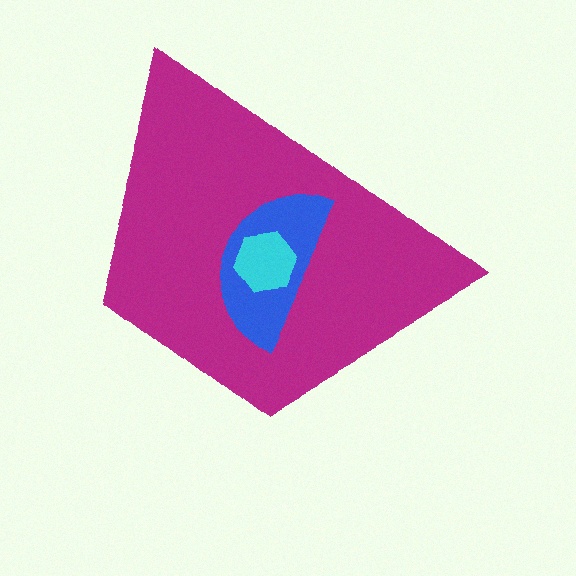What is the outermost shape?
The magenta trapezoid.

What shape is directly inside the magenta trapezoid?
The blue semicircle.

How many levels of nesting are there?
3.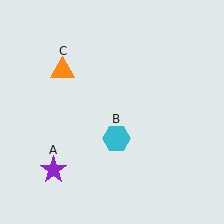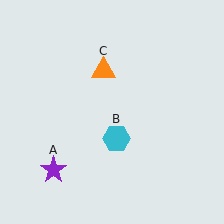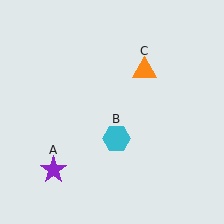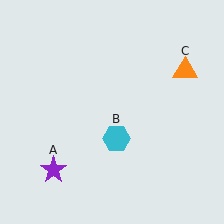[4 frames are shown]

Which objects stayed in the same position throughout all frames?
Purple star (object A) and cyan hexagon (object B) remained stationary.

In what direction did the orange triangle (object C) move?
The orange triangle (object C) moved right.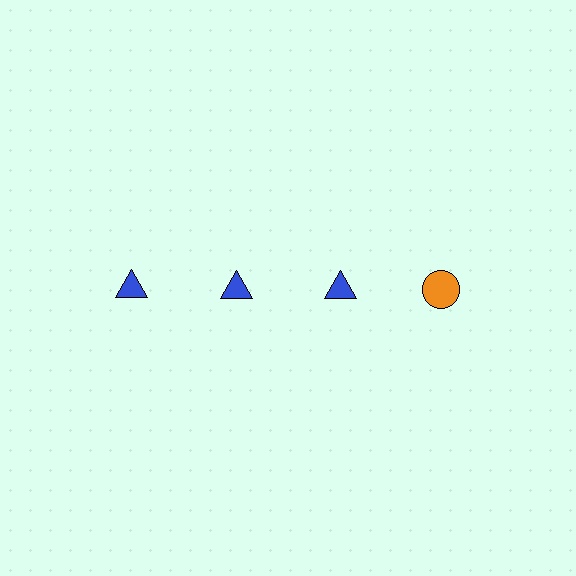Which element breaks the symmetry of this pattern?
The orange circle in the top row, second from right column breaks the symmetry. All other shapes are blue triangles.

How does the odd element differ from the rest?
It differs in both color (orange instead of blue) and shape (circle instead of triangle).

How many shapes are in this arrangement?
There are 4 shapes arranged in a grid pattern.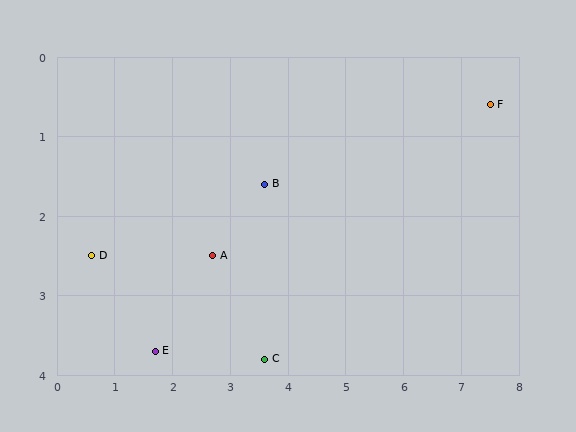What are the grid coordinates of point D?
Point D is at approximately (0.6, 2.5).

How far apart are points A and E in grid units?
Points A and E are about 1.6 grid units apart.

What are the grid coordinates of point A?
Point A is at approximately (2.7, 2.5).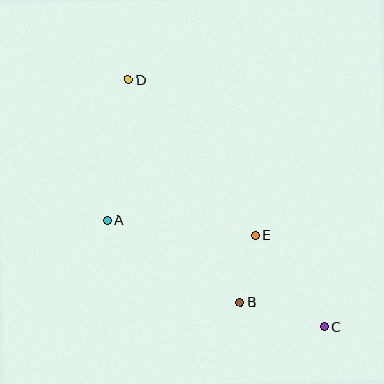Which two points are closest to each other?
Points B and E are closest to each other.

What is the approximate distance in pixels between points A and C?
The distance between A and C is approximately 242 pixels.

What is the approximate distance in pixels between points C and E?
The distance between C and E is approximately 114 pixels.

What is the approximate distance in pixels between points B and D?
The distance between B and D is approximately 249 pixels.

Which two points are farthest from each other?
Points C and D are farthest from each other.